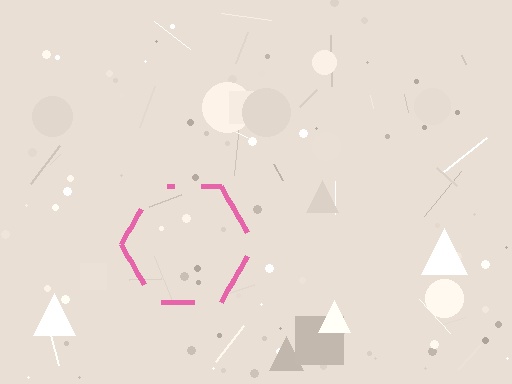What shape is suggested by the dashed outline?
The dashed outline suggests a hexagon.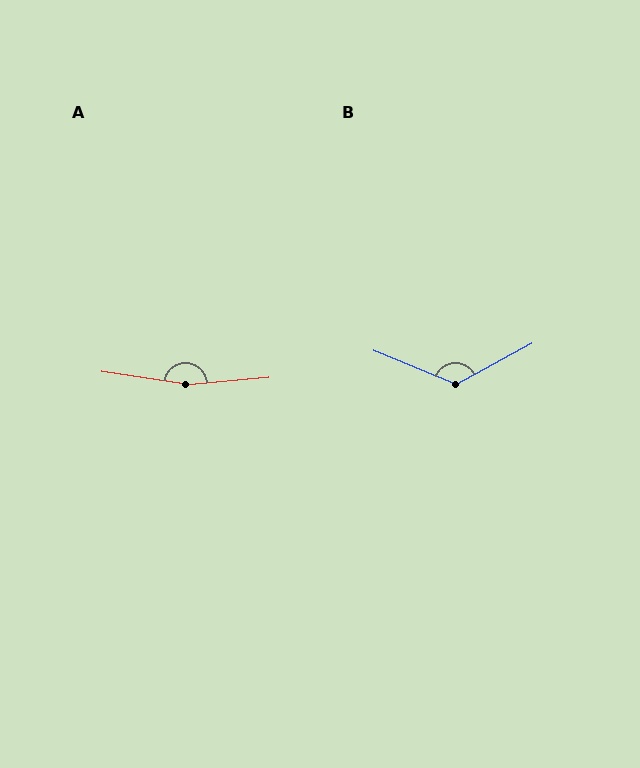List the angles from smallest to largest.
B (129°), A (167°).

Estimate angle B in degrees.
Approximately 129 degrees.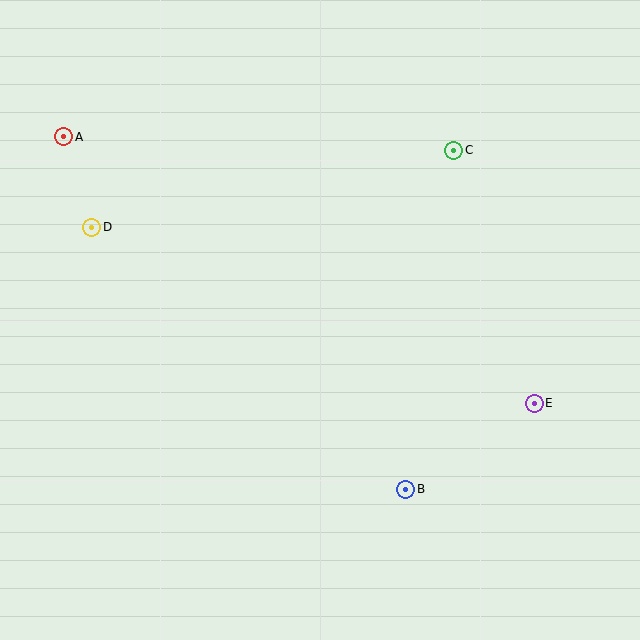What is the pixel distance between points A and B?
The distance between A and B is 491 pixels.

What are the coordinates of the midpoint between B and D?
The midpoint between B and D is at (249, 358).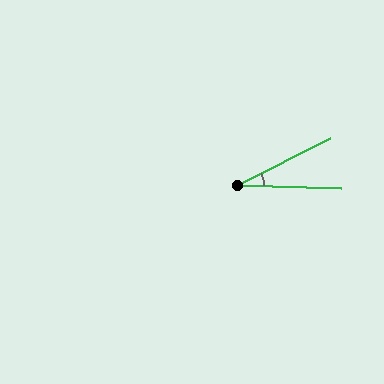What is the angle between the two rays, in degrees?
Approximately 28 degrees.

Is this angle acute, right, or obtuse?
It is acute.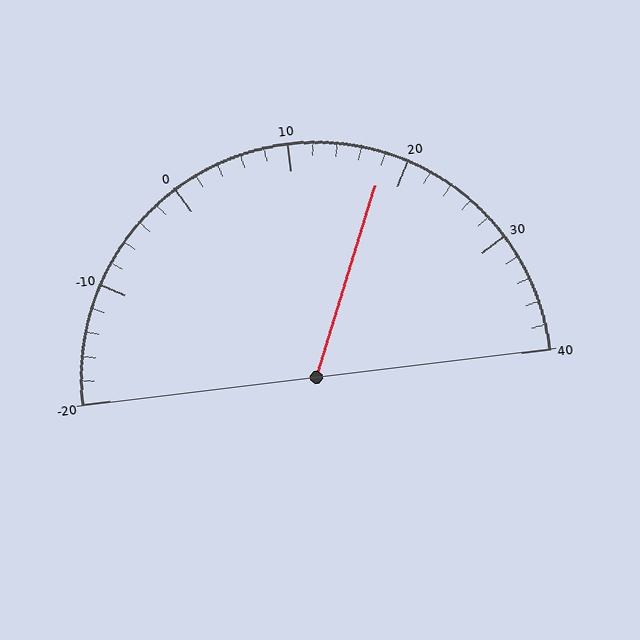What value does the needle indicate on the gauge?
The needle indicates approximately 18.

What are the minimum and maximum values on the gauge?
The gauge ranges from -20 to 40.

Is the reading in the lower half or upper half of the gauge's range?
The reading is in the upper half of the range (-20 to 40).